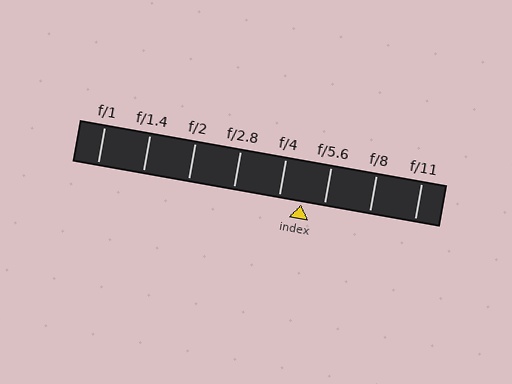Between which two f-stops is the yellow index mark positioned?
The index mark is between f/4 and f/5.6.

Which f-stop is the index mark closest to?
The index mark is closest to f/5.6.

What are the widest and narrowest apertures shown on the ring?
The widest aperture shown is f/1 and the narrowest is f/11.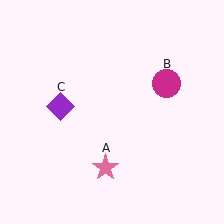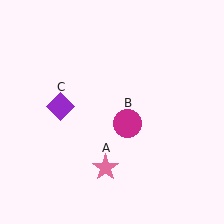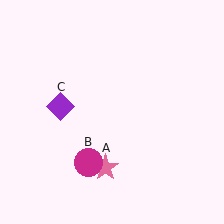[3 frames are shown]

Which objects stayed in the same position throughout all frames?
Pink star (object A) and purple diamond (object C) remained stationary.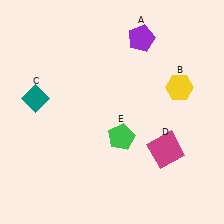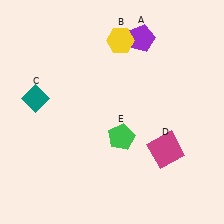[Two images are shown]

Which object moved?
The yellow hexagon (B) moved left.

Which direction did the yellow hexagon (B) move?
The yellow hexagon (B) moved left.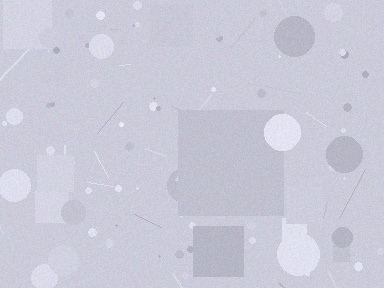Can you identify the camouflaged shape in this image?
The camouflaged shape is a square.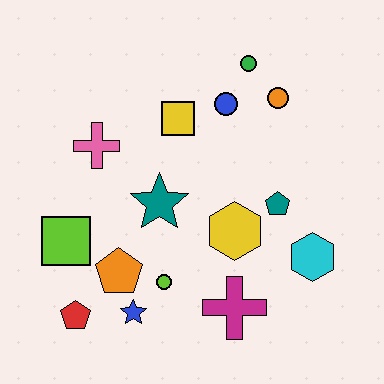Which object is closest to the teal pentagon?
The yellow hexagon is closest to the teal pentagon.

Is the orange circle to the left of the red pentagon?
No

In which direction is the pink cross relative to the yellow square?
The pink cross is to the left of the yellow square.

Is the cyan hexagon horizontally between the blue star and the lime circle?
No